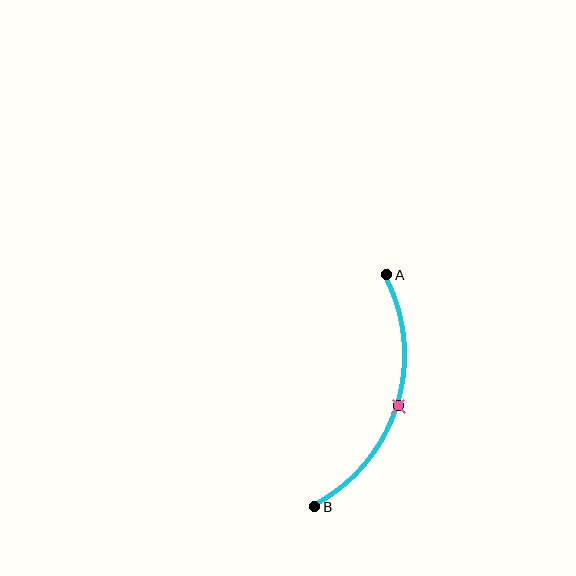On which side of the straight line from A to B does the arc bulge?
The arc bulges to the right of the straight line connecting A and B.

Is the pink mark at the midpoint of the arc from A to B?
Yes. The pink mark lies on the arc at equal arc-length from both A and B — it is the arc midpoint.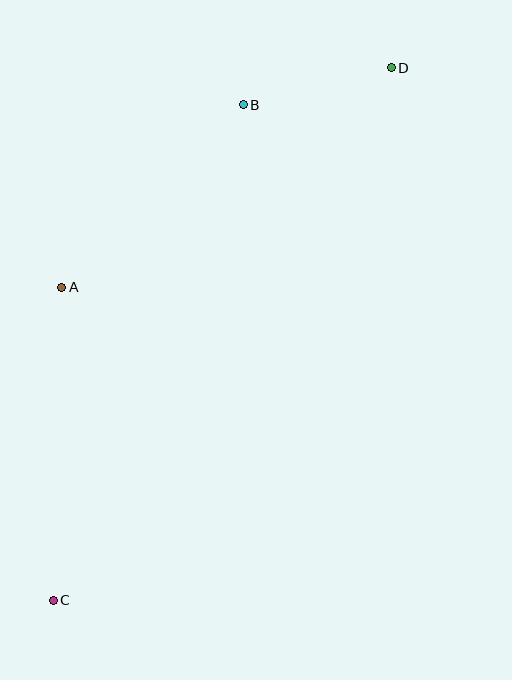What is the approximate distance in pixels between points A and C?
The distance between A and C is approximately 313 pixels.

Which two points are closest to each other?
Points B and D are closest to each other.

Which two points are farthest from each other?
Points C and D are farthest from each other.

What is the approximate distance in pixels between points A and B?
The distance between A and B is approximately 257 pixels.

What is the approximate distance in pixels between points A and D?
The distance between A and D is approximately 396 pixels.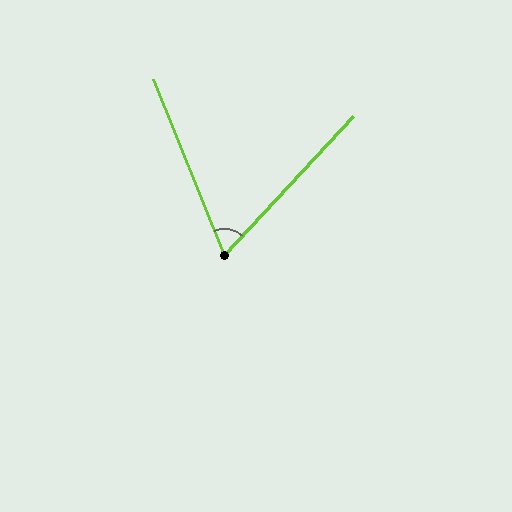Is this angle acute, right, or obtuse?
It is acute.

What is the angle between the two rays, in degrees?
Approximately 65 degrees.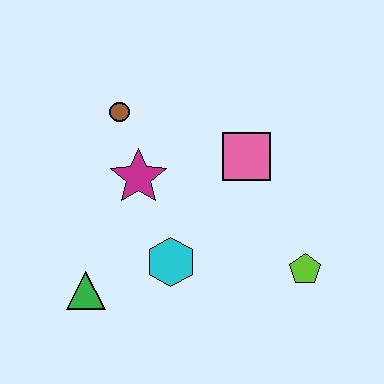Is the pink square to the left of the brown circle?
No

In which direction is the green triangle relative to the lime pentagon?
The green triangle is to the left of the lime pentagon.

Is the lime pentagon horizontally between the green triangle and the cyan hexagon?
No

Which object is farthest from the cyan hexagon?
The brown circle is farthest from the cyan hexagon.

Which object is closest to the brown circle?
The magenta star is closest to the brown circle.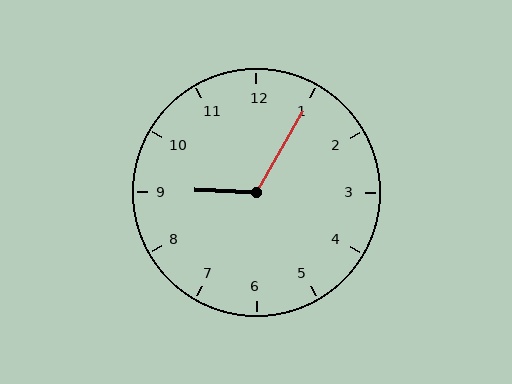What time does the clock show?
9:05.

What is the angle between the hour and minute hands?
Approximately 118 degrees.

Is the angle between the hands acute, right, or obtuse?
It is obtuse.